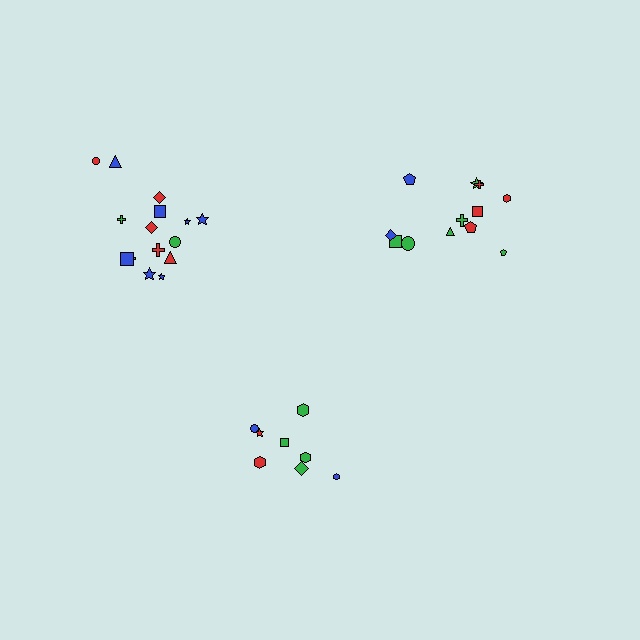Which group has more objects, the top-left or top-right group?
The top-left group.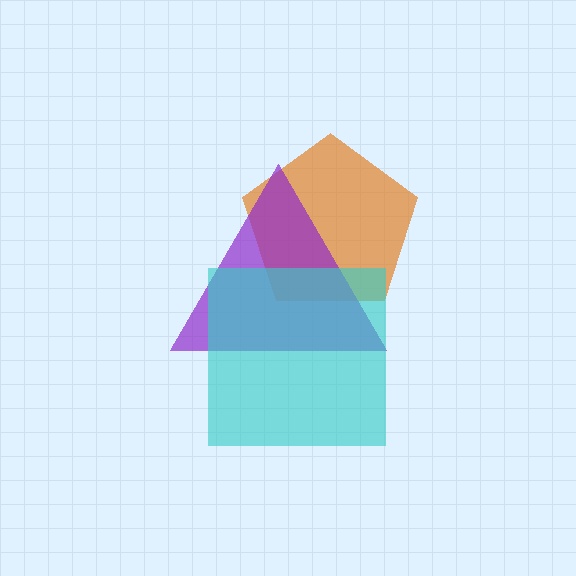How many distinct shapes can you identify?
There are 3 distinct shapes: an orange pentagon, a purple triangle, a cyan square.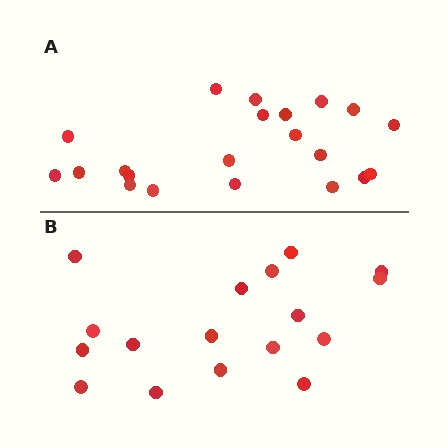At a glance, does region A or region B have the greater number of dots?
Region A (the top region) has more dots.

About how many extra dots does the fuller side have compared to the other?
Region A has about 4 more dots than region B.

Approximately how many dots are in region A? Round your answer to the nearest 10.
About 20 dots. (The exact count is 21, which rounds to 20.)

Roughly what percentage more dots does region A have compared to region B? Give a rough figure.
About 25% more.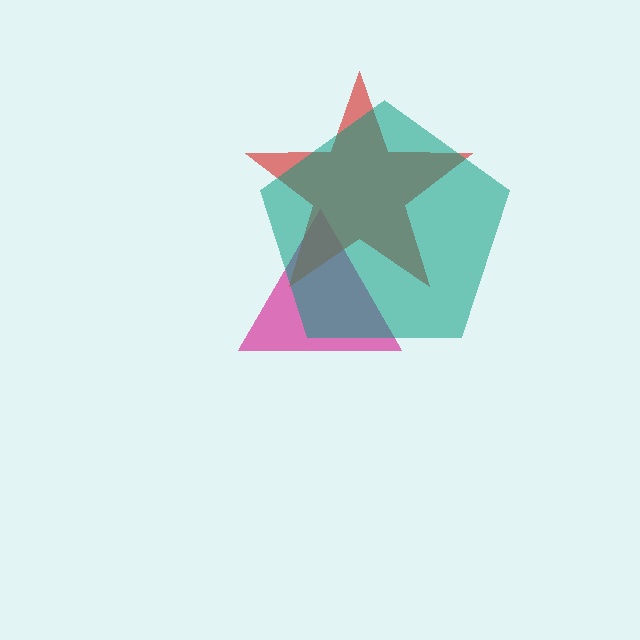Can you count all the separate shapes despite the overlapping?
Yes, there are 3 separate shapes.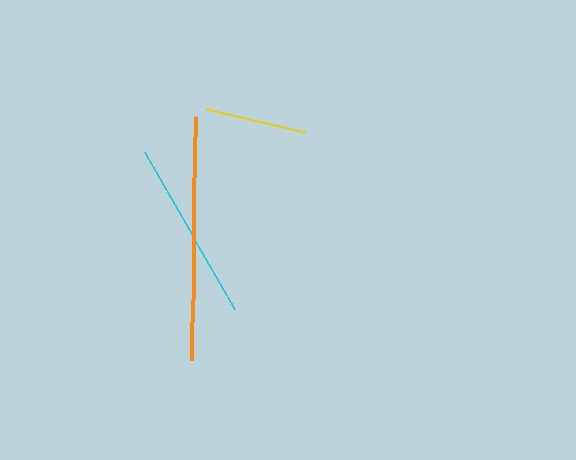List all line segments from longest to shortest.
From longest to shortest: orange, cyan, yellow.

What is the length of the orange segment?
The orange segment is approximately 244 pixels long.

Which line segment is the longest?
The orange line is the longest at approximately 244 pixels.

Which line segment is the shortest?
The yellow line is the shortest at approximately 102 pixels.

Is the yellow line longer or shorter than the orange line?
The orange line is longer than the yellow line.